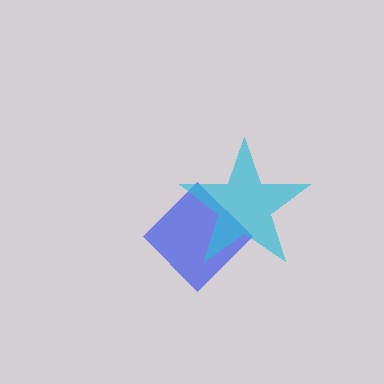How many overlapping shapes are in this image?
There are 2 overlapping shapes in the image.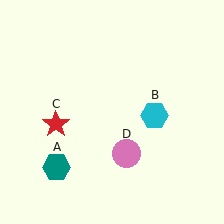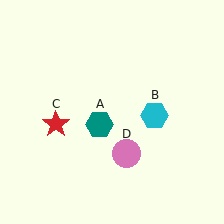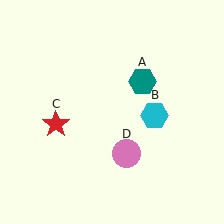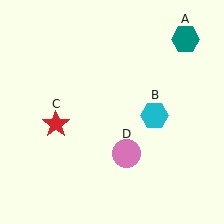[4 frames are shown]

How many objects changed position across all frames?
1 object changed position: teal hexagon (object A).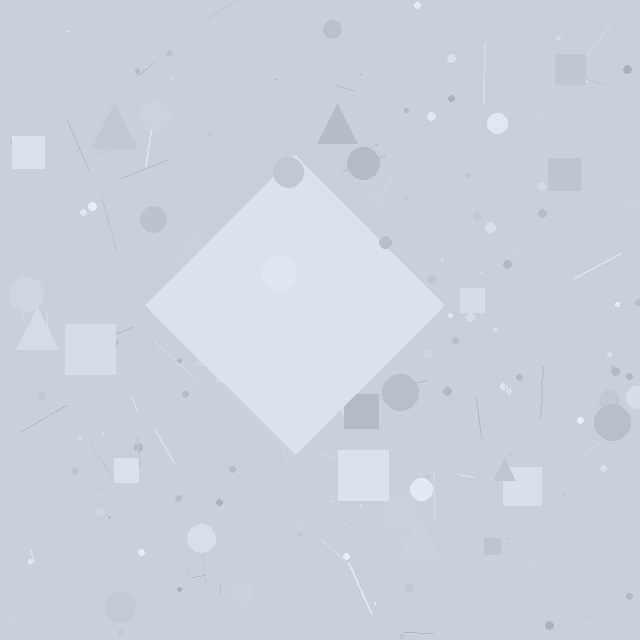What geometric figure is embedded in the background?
A diamond is embedded in the background.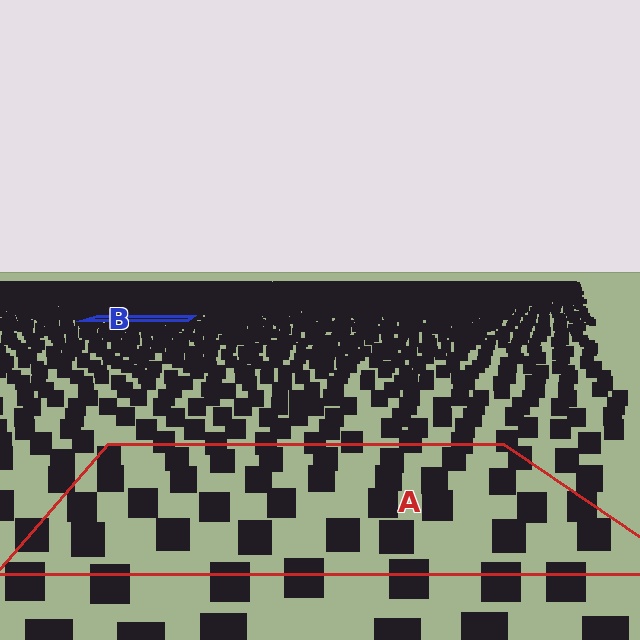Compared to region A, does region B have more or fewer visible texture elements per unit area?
Region B has more texture elements per unit area — they are packed more densely because it is farther away.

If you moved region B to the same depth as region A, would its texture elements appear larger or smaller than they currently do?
They would appear larger. At a closer depth, the same texture elements are projected at a bigger on-screen size.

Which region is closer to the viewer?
Region A is closer. The texture elements there are larger and more spread out.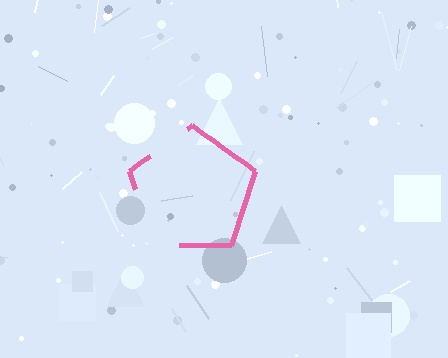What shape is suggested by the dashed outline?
The dashed outline suggests a pentagon.